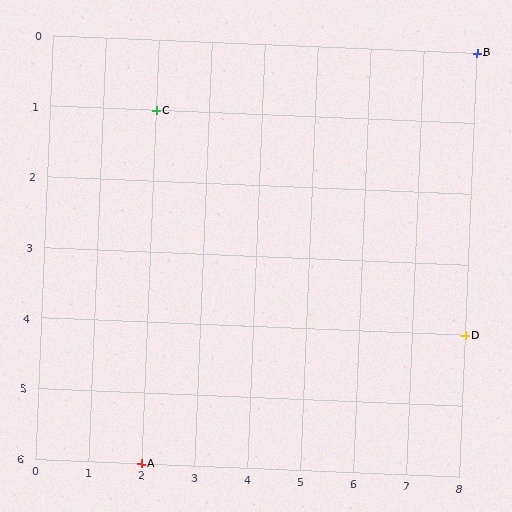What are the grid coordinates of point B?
Point B is at grid coordinates (8, 0).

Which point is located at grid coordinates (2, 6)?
Point A is at (2, 6).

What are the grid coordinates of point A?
Point A is at grid coordinates (2, 6).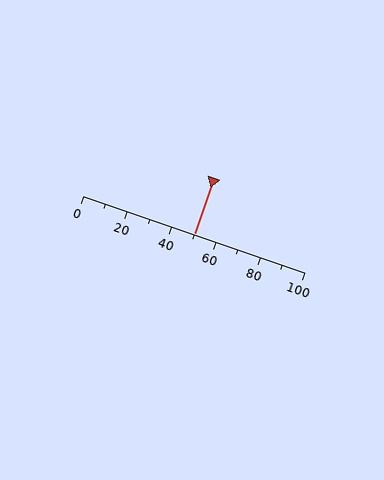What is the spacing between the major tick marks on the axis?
The major ticks are spaced 20 apart.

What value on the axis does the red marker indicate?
The marker indicates approximately 50.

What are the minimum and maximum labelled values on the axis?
The axis runs from 0 to 100.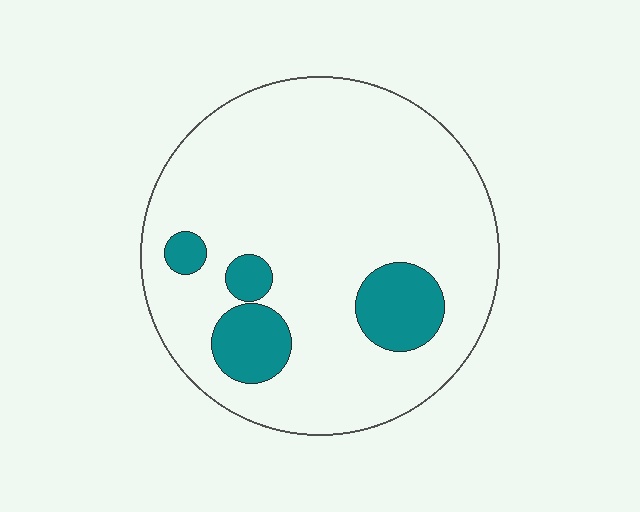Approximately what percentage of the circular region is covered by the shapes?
Approximately 15%.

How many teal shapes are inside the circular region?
4.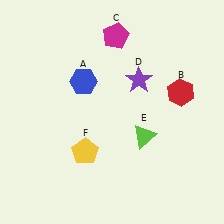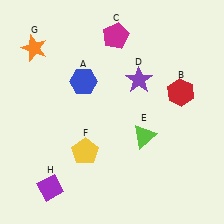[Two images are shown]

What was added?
An orange star (G), a purple diamond (H) were added in Image 2.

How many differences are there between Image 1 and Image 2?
There are 2 differences between the two images.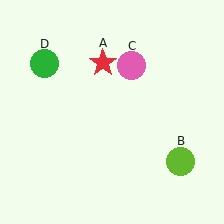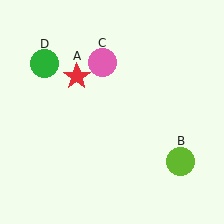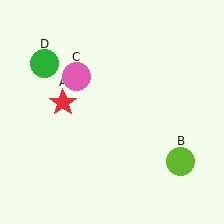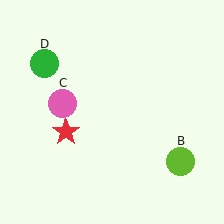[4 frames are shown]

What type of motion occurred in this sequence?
The red star (object A), pink circle (object C) rotated counterclockwise around the center of the scene.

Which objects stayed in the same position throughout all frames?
Lime circle (object B) and green circle (object D) remained stationary.